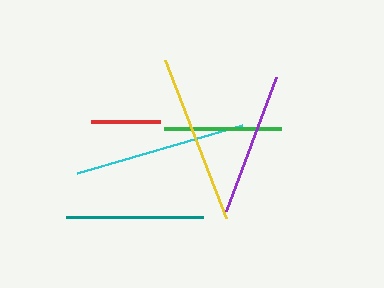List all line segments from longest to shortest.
From longest to shortest: cyan, yellow, purple, teal, green, red.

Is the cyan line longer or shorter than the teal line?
The cyan line is longer than the teal line.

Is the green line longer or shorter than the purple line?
The purple line is longer than the green line.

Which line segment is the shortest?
The red line is the shortest at approximately 69 pixels.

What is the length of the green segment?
The green segment is approximately 117 pixels long.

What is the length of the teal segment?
The teal segment is approximately 137 pixels long.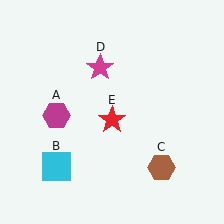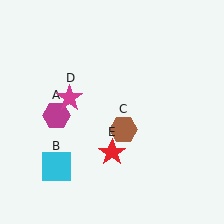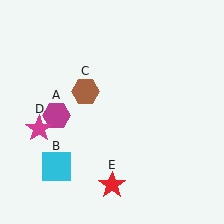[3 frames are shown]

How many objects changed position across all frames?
3 objects changed position: brown hexagon (object C), magenta star (object D), red star (object E).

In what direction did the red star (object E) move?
The red star (object E) moved down.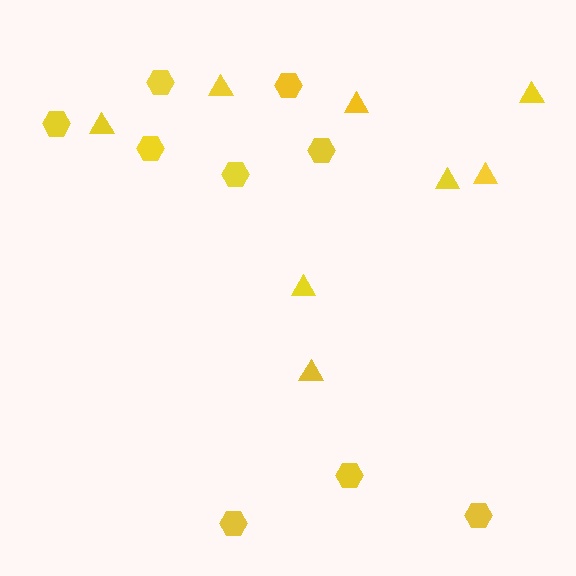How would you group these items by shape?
There are 2 groups: one group of triangles (8) and one group of hexagons (9).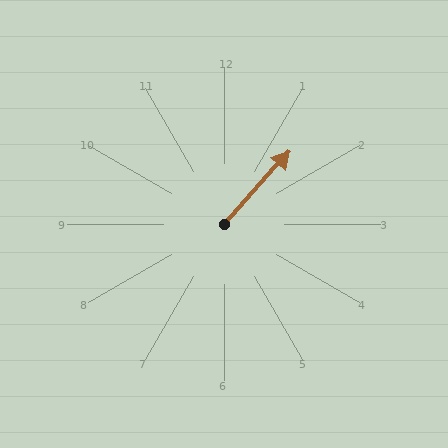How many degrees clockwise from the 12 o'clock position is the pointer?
Approximately 42 degrees.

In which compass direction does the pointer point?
Northeast.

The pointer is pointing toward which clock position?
Roughly 1 o'clock.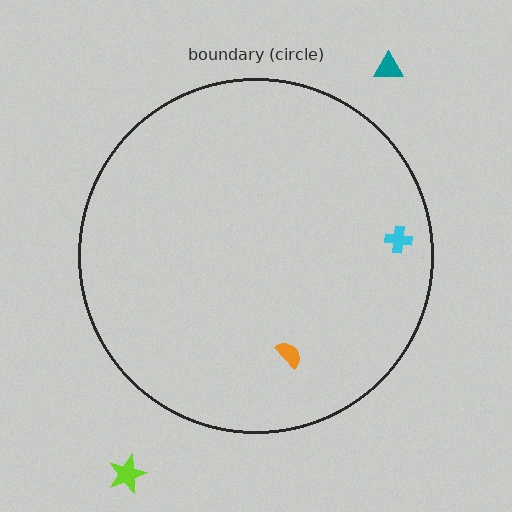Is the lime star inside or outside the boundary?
Outside.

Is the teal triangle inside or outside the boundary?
Outside.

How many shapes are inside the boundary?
2 inside, 2 outside.